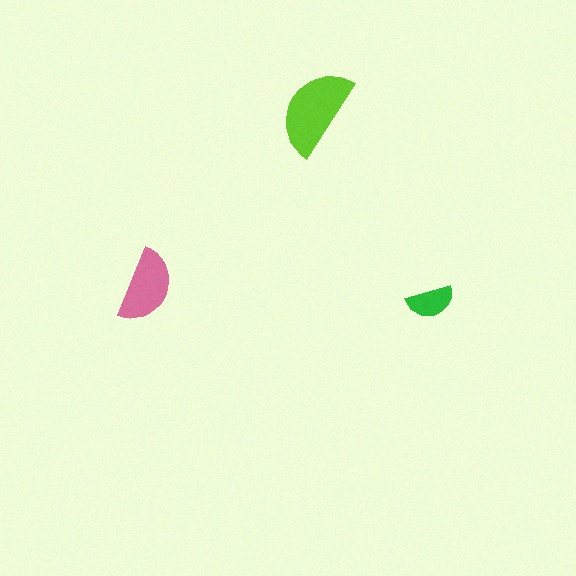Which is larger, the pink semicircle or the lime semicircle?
The lime one.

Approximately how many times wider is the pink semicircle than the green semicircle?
About 1.5 times wider.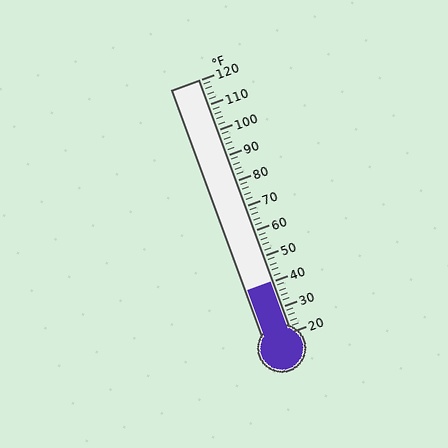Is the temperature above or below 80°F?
The temperature is below 80°F.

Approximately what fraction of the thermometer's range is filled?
The thermometer is filled to approximately 20% of its range.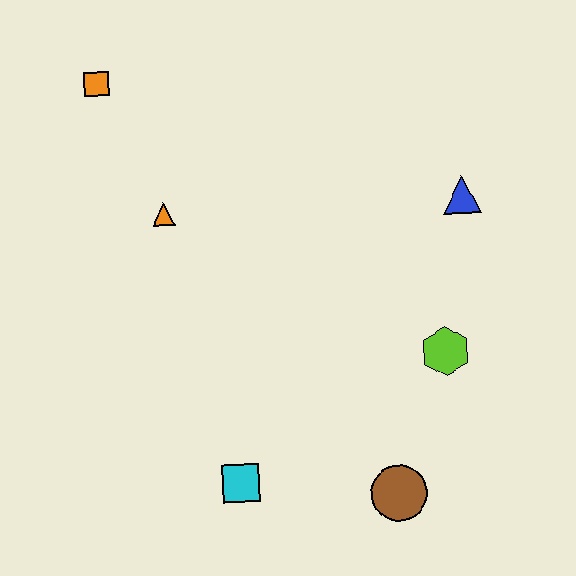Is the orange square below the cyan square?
No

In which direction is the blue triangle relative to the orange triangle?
The blue triangle is to the right of the orange triangle.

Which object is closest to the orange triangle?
The orange square is closest to the orange triangle.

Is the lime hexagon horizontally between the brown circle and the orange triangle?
No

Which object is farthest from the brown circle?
The orange square is farthest from the brown circle.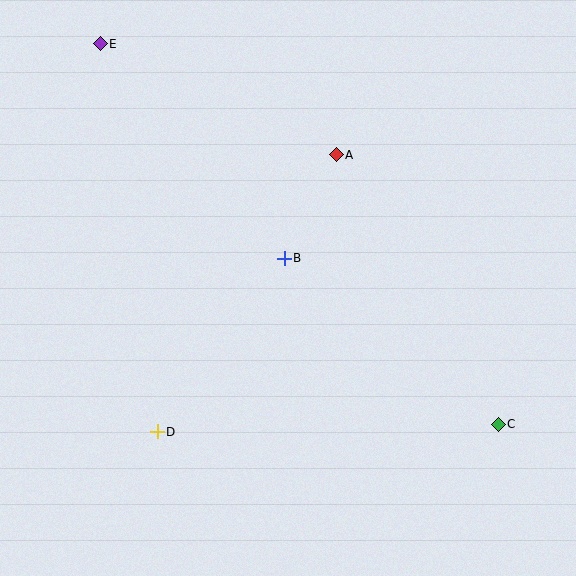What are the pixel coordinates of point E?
Point E is at (100, 44).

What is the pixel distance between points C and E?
The distance between C and E is 551 pixels.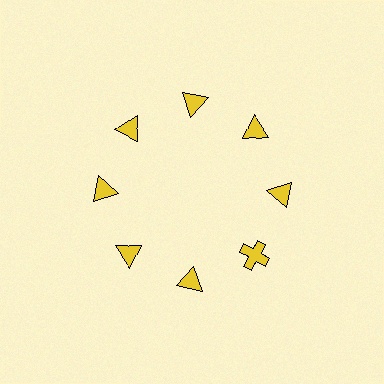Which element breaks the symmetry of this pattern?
The yellow cross at roughly the 4 o'clock position breaks the symmetry. All other shapes are yellow triangles.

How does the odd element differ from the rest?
It has a different shape: cross instead of triangle.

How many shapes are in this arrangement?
There are 8 shapes arranged in a ring pattern.